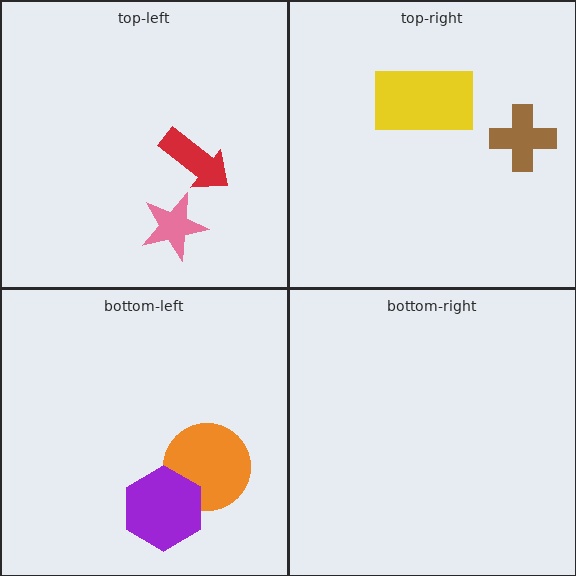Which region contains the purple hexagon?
The bottom-left region.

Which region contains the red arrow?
The top-left region.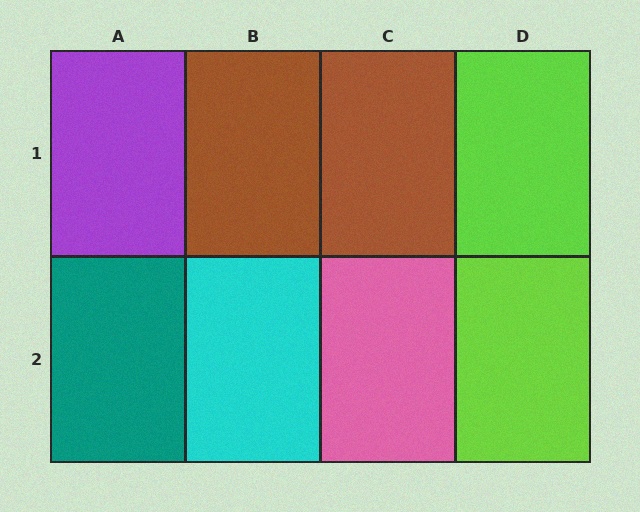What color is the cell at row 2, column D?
Lime.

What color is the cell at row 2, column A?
Teal.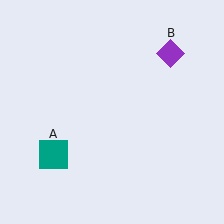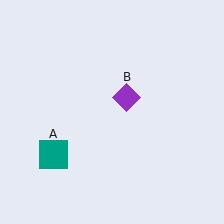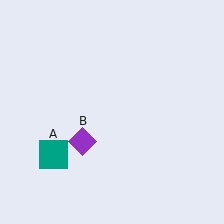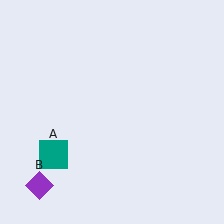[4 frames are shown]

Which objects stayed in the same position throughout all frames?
Teal square (object A) remained stationary.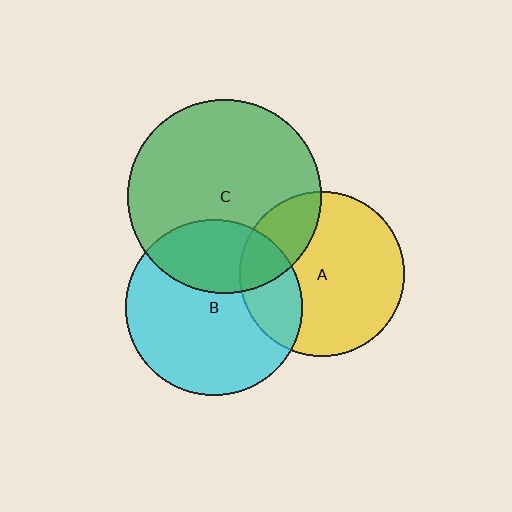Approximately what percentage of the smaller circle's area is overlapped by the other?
Approximately 30%.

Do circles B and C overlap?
Yes.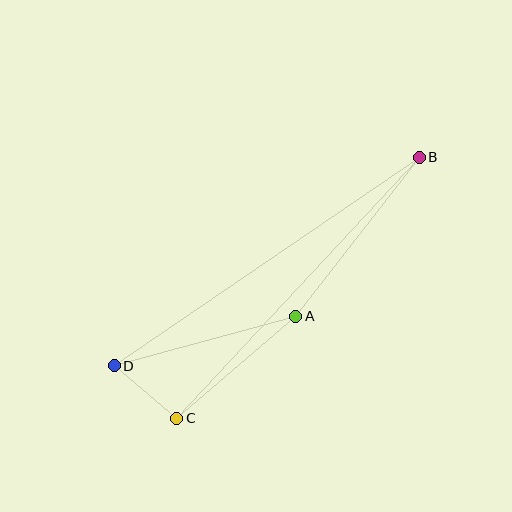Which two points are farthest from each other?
Points B and D are farthest from each other.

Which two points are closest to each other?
Points C and D are closest to each other.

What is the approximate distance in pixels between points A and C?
The distance between A and C is approximately 157 pixels.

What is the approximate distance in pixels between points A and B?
The distance between A and B is approximately 201 pixels.